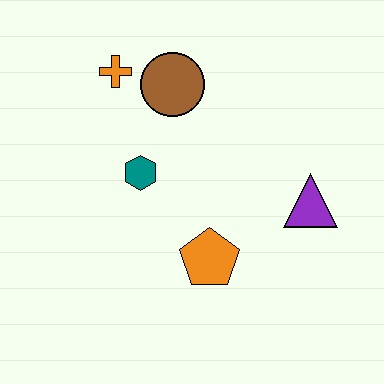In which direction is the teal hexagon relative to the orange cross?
The teal hexagon is below the orange cross.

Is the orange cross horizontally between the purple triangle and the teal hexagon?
No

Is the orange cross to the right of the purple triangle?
No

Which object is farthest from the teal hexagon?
The purple triangle is farthest from the teal hexagon.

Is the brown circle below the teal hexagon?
No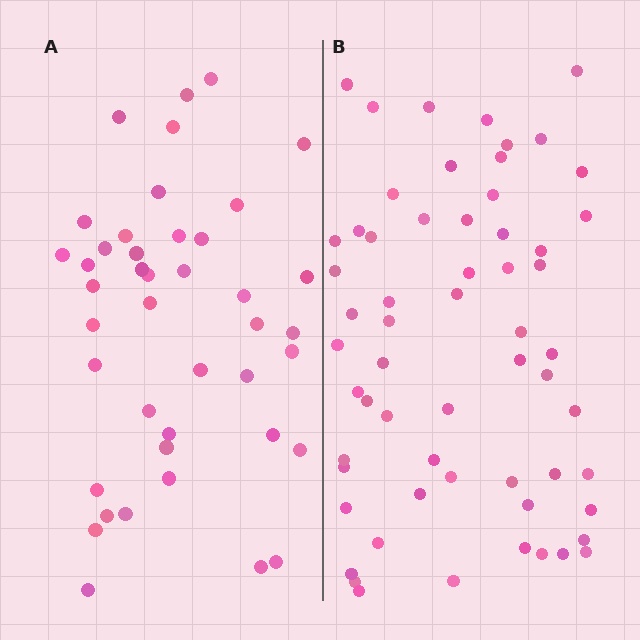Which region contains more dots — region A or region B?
Region B (the right region) has more dots.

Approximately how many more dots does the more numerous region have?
Region B has approximately 20 more dots than region A.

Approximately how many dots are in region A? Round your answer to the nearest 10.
About 40 dots. (The exact count is 42, which rounds to 40.)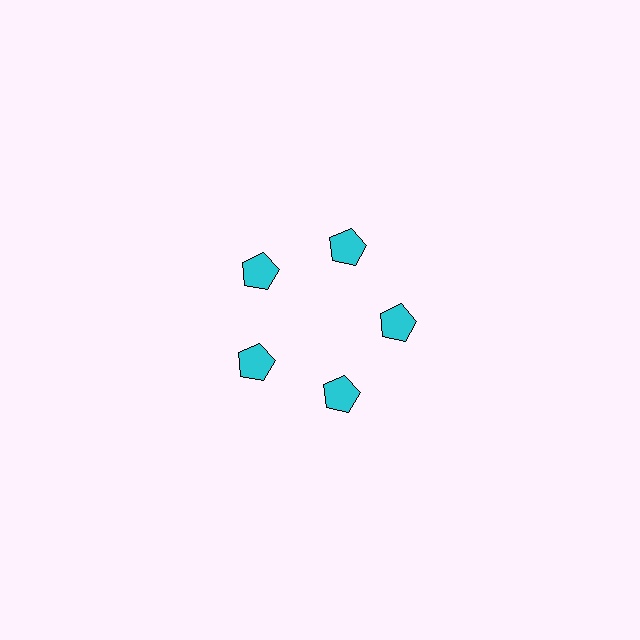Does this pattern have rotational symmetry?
Yes, this pattern has 5-fold rotational symmetry. It looks the same after rotating 72 degrees around the center.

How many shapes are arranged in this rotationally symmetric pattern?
There are 5 shapes, arranged in 5 groups of 1.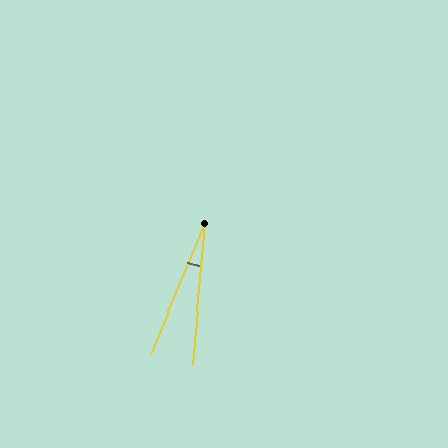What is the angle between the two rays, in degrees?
Approximately 17 degrees.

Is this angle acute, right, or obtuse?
It is acute.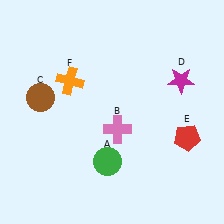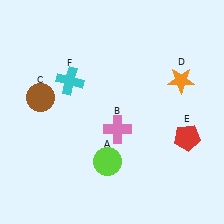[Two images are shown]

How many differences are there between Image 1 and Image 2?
There are 3 differences between the two images.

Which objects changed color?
A changed from green to lime. D changed from magenta to orange. F changed from orange to cyan.